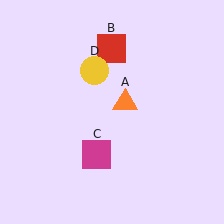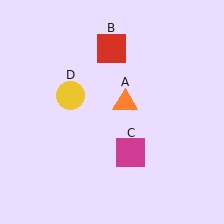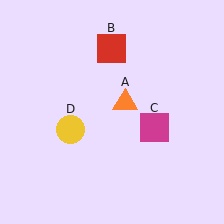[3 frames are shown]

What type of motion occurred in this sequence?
The magenta square (object C), yellow circle (object D) rotated counterclockwise around the center of the scene.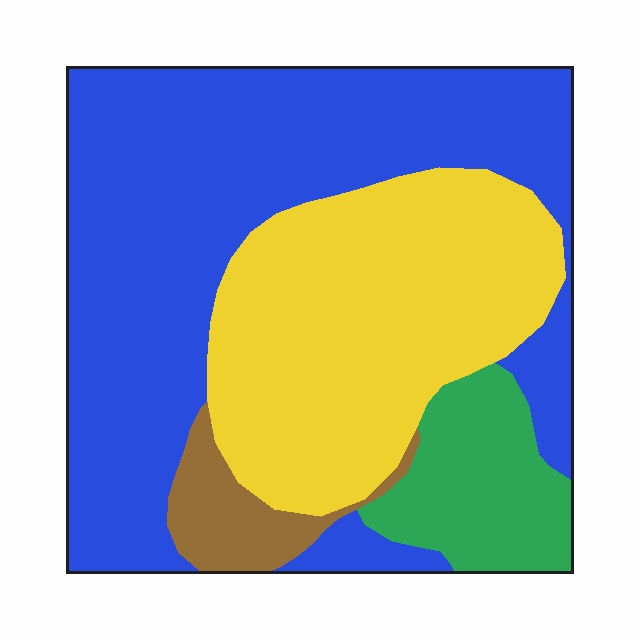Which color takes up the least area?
Brown, at roughly 5%.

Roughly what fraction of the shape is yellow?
Yellow covers 33% of the shape.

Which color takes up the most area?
Blue, at roughly 50%.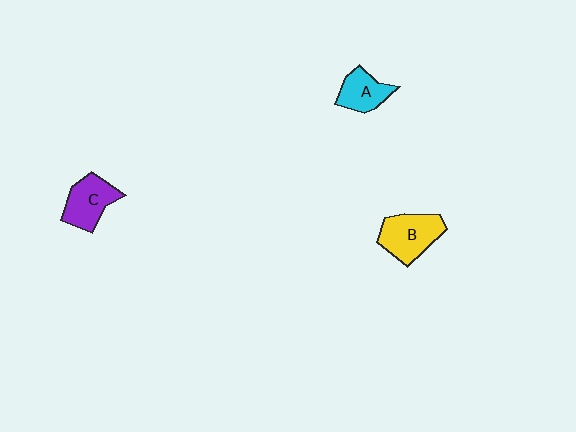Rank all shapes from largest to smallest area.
From largest to smallest: B (yellow), C (purple), A (cyan).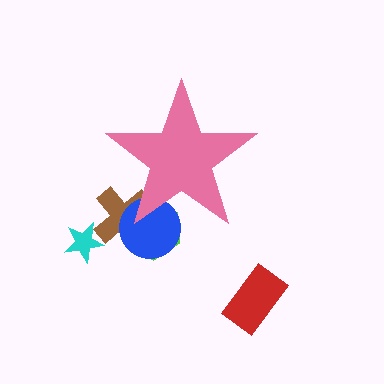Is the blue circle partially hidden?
Yes, the blue circle is partially hidden behind the pink star.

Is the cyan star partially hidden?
No, the cyan star is fully visible.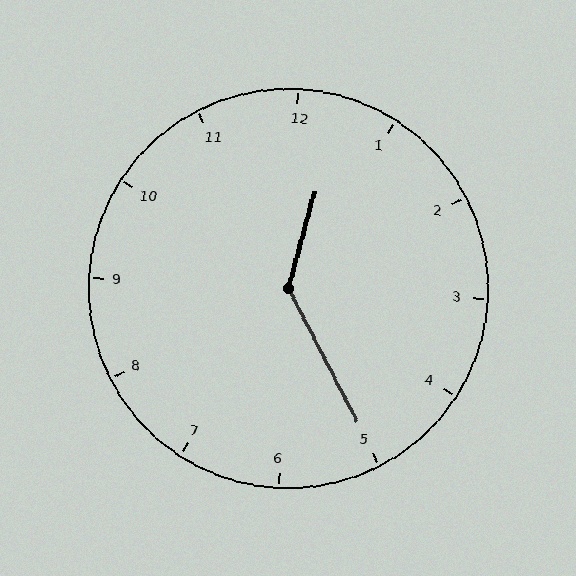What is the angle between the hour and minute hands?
Approximately 138 degrees.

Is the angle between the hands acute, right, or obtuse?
It is obtuse.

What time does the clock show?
12:25.